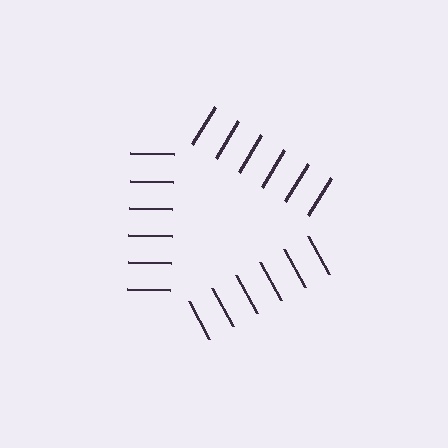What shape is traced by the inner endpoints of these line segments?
An illusory triangle — the line segments terminate on its edges but no continuous stroke is drawn.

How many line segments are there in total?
18 — 6 along each of the 3 edges.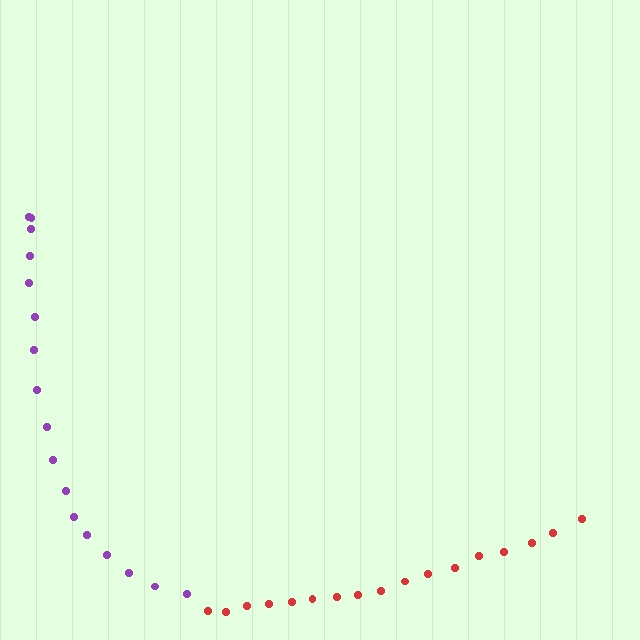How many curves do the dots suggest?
There are 2 distinct paths.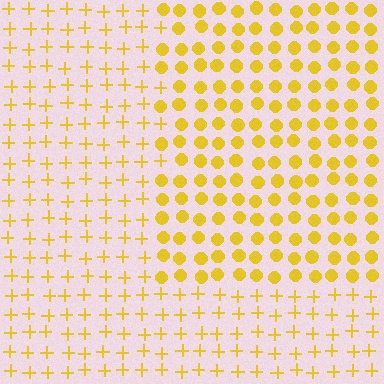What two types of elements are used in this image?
The image uses circles inside the rectangle region and plus signs outside it.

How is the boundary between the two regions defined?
The boundary is defined by a change in element shape: circles inside vs. plus signs outside. All elements share the same color and spacing.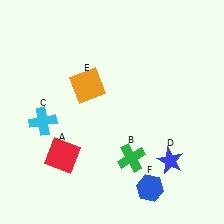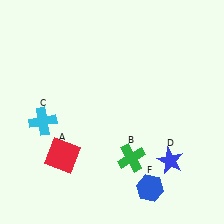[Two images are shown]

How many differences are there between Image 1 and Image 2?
There is 1 difference between the two images.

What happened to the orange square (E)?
The orange square (E) was removed in Image 2. It was in the top-left area of Image 1.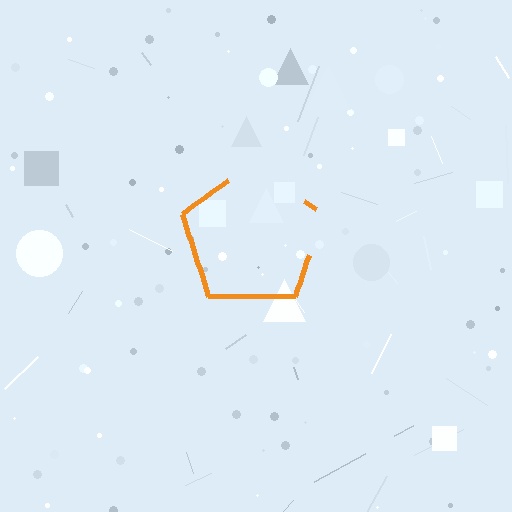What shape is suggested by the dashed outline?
The dashed outline suggests a pentagon.